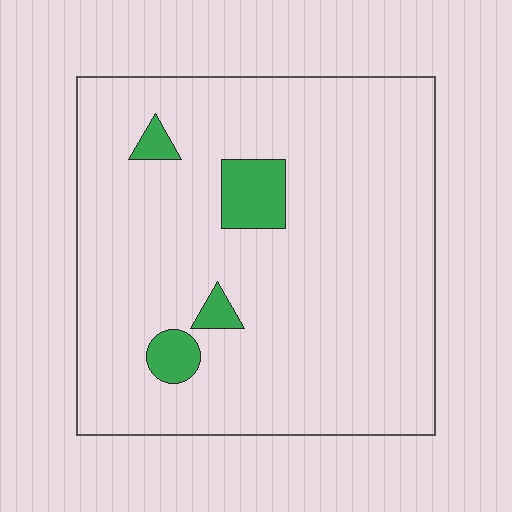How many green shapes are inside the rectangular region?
4.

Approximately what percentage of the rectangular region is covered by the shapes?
Approximately 5%.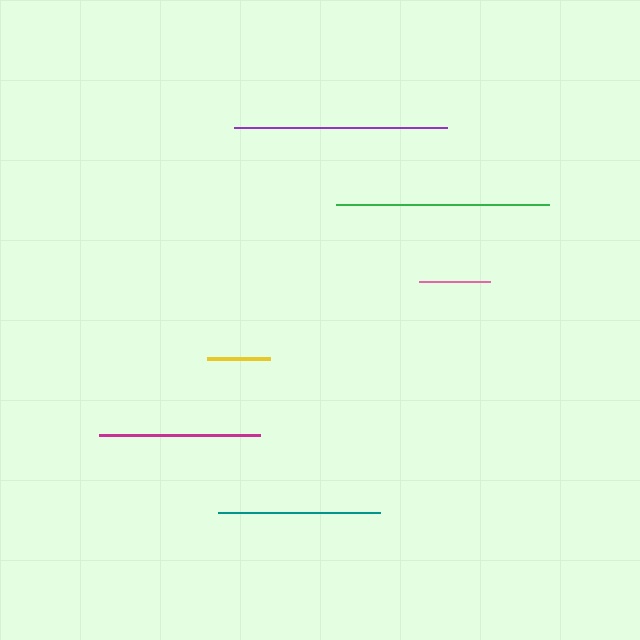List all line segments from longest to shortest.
From longest to shortest: purple, green, teal, magenta, pink, yellow.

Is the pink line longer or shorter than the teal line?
The teal line is longer than the pink line.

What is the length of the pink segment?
The pink segment is approximately 71 pixels long.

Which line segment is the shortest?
The yellow line is the shortest at approximately 63 pixels.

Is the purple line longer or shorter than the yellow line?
The purple line is longer than the yellow line.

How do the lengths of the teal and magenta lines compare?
The teal and magenta lines are approximately the same length.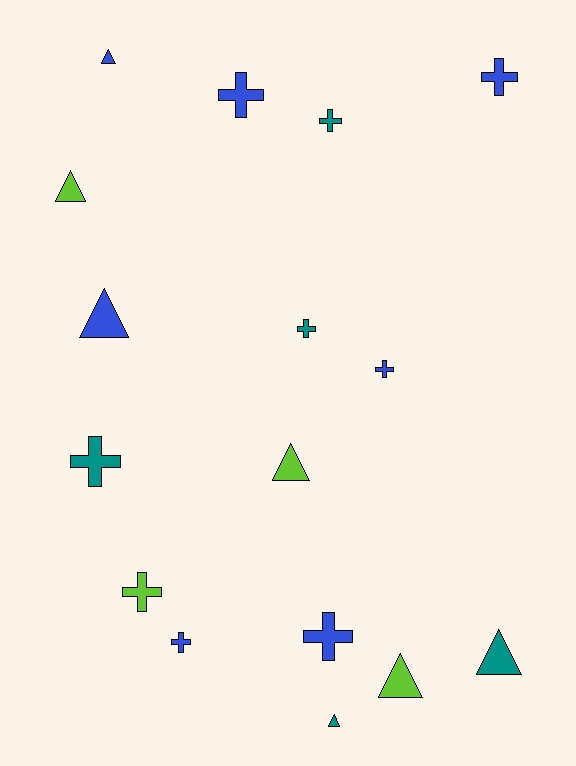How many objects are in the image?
There are 16 objects.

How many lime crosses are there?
There is 1 lime cross.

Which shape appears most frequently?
Cross, with 9 objects.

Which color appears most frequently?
Blue, with 7 objects.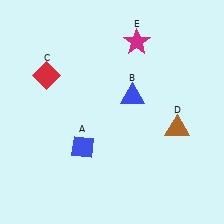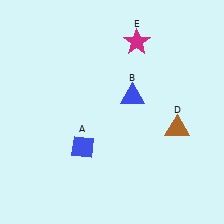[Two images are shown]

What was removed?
The red diamond (C) was removed in Image 2.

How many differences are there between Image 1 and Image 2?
There is 1 difference between the two images.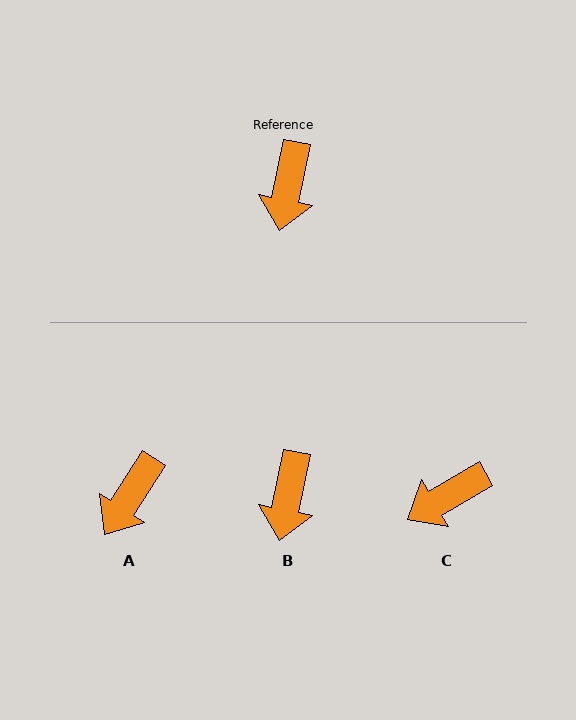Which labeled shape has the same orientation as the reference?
B.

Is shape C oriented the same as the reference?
No, it is off by about 48 degrees.